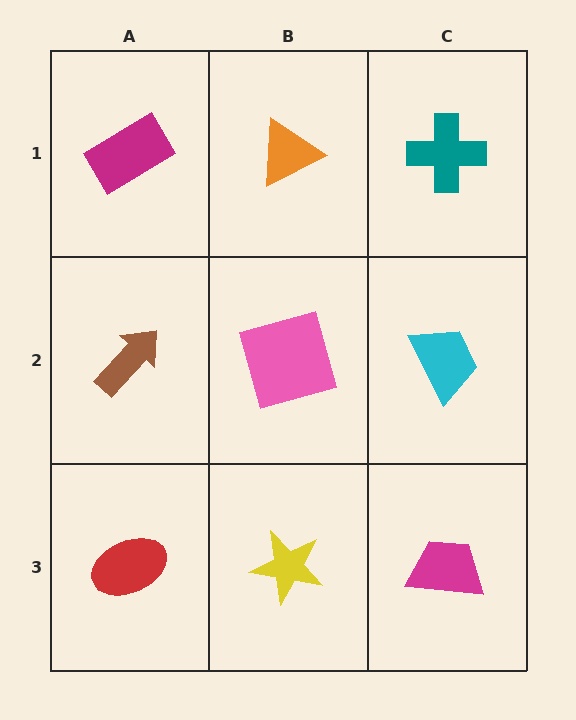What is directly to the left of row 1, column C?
An orange triangle.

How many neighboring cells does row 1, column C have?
2.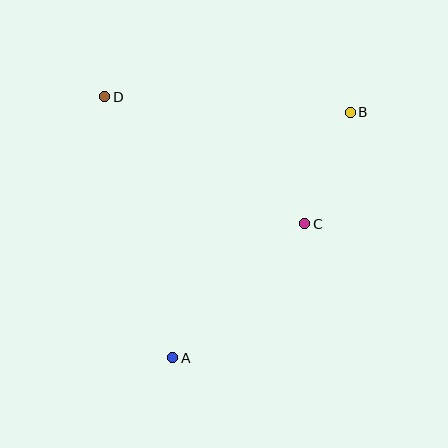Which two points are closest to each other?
Points B and C are closest to each other.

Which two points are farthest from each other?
Points A and B are farthest from each other.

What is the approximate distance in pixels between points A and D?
The distance between A and D is approximately 270 pixels.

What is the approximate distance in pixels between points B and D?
The distance between B and D is approximately 246 pixels.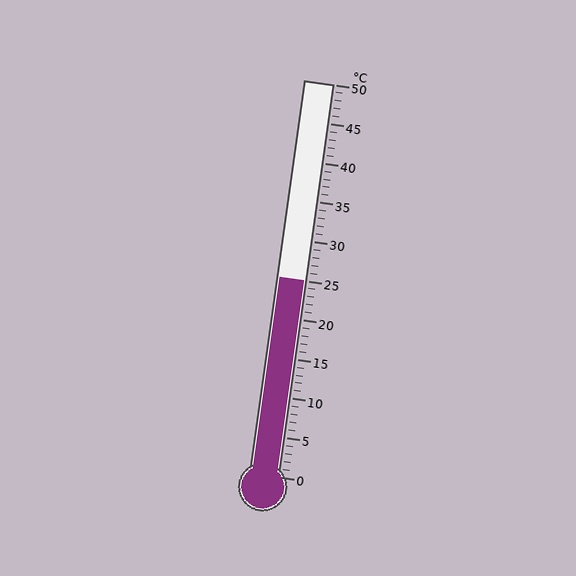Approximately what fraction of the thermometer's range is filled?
The thermometer is filled to approximately 50% of its range.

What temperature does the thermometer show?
The thermometer shows approximately 25°C.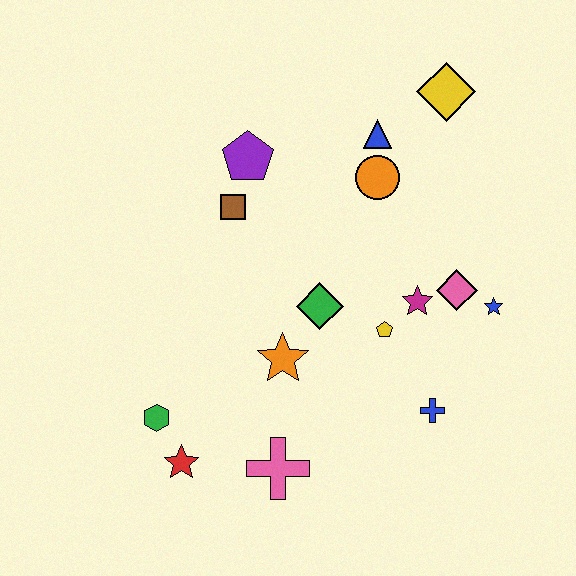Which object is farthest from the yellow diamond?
The red star is farthest from the yellow diamond.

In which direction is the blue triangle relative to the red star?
The blue triangle is above the red star.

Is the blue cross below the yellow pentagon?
Yes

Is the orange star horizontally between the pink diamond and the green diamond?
No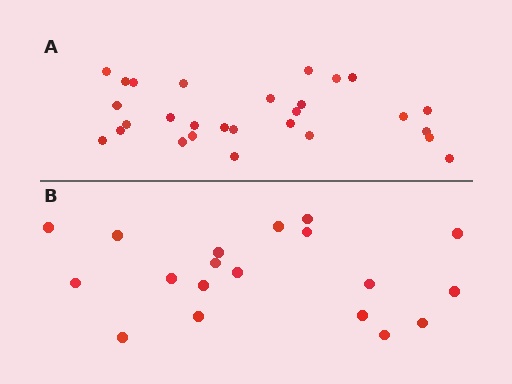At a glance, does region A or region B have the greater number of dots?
Region A (the top region) has more dots.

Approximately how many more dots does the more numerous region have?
Region A has roughly 8 or so more dots than region B.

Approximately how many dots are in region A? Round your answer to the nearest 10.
About 30 dots. (The exact count is 28, which rounds to 30.)